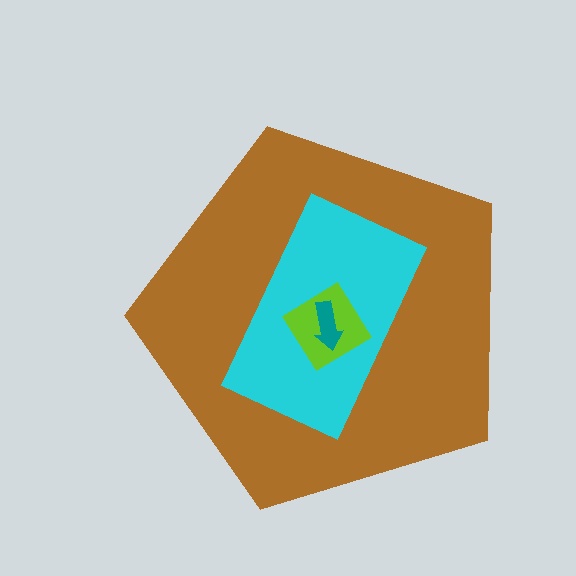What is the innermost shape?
The teal arrow.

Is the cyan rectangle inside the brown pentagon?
Yes.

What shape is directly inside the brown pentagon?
The cyan rectangle.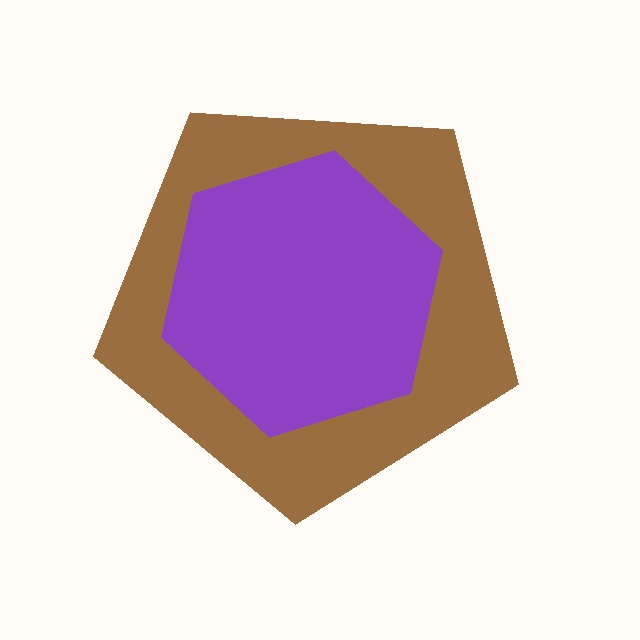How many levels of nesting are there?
2.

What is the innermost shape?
The purple hexagon.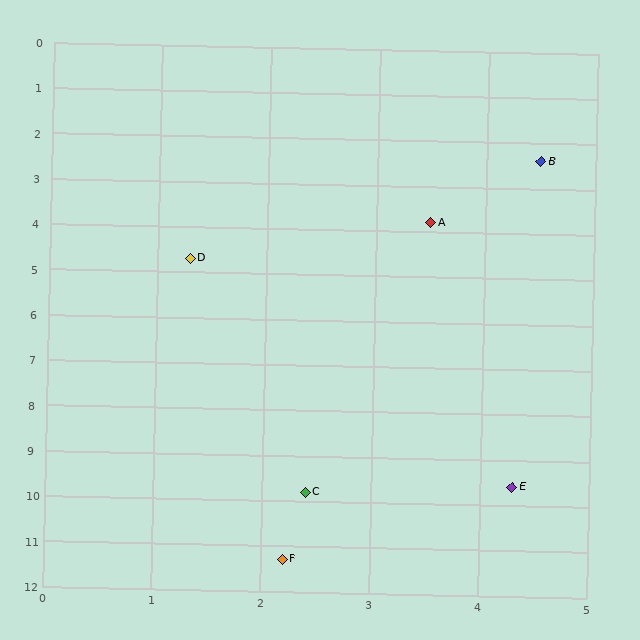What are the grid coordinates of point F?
Point F is at approximately (2.2, 11.3).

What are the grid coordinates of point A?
Point A is at approximately (3.5, 3.8).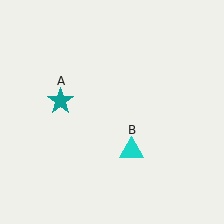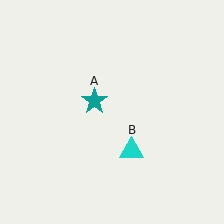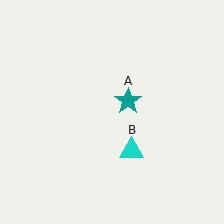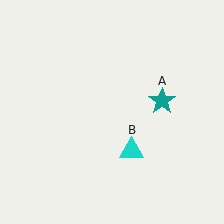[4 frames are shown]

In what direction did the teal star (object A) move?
The teal star (object A) moved right.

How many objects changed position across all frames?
1 object changed position: teal star (object A).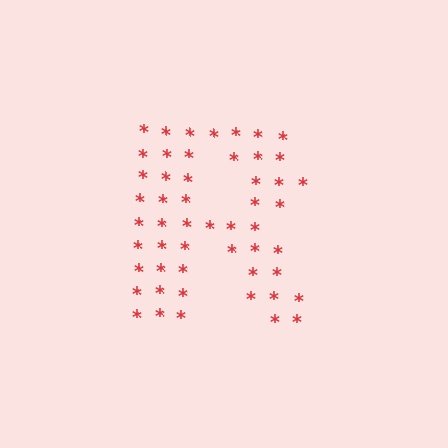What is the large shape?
The large shape is the letter R.